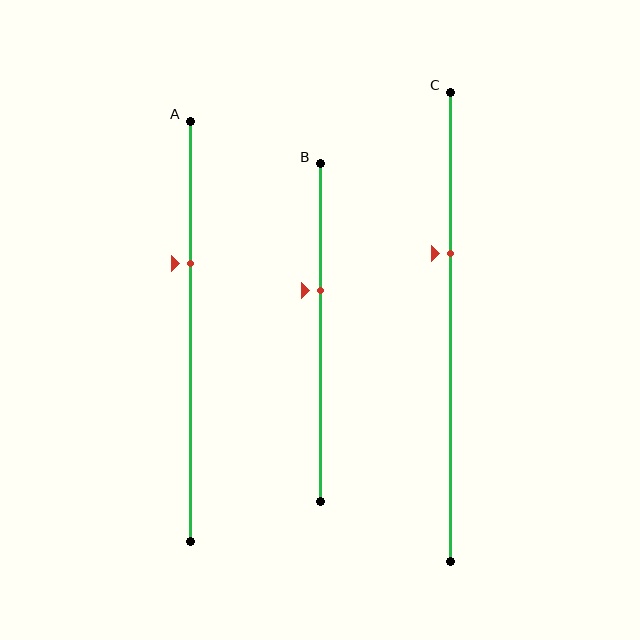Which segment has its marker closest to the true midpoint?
Segment B has its marker closest to the true midpoint.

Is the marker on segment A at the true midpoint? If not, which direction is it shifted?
No, the marker on segment A is shifted upward by about 16% of the segment length.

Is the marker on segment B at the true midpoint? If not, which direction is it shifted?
No, the marker on segment B is shifted upward by about 12% of the segment length.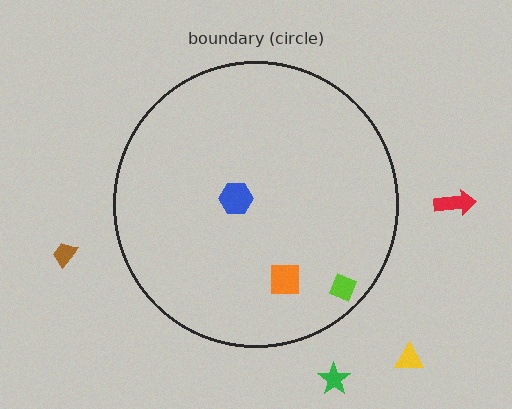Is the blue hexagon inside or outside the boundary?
Inside.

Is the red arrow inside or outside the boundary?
Outside.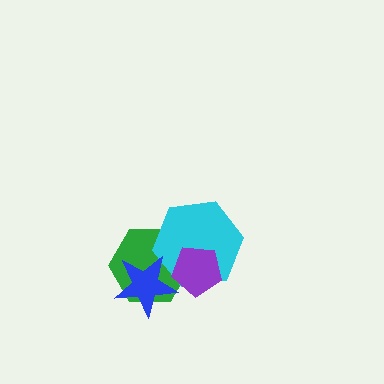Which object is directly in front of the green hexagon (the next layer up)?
The cyan hexagon is directly in front of the green hexagon.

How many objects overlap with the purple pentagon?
3 objects overlap with the purple pentagon.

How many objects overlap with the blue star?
3 objects overlap with the blue star.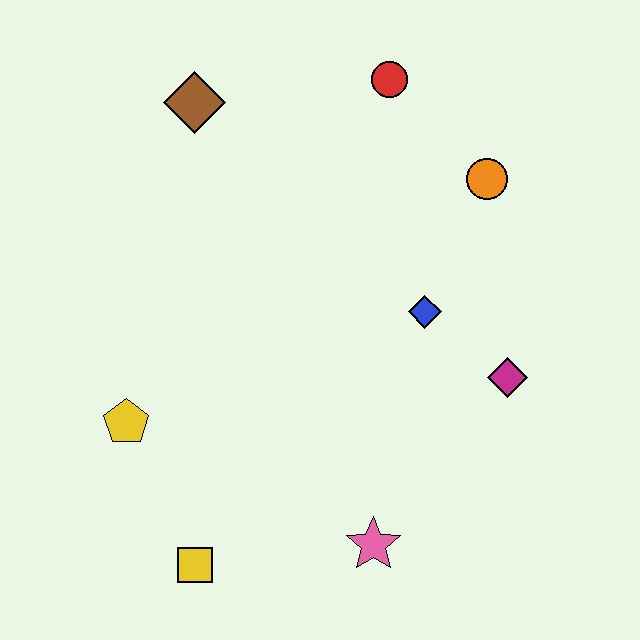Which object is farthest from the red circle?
The yellow square is farthest from the red circle.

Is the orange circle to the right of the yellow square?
Yes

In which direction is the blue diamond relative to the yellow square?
The blue diamond is above the yellow square.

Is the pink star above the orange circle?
No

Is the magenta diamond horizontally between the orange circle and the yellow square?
No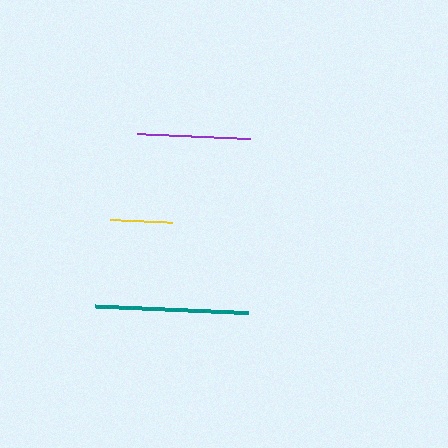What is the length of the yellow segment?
The yellow segment is approximately 62 pixels long.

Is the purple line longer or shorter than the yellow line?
The purple line is longer than the yellow line.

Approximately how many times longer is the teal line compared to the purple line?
The teal line is approximately 1.4 times the length of the purple line.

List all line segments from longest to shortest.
From longest to shortest: teal, purple, yellow.